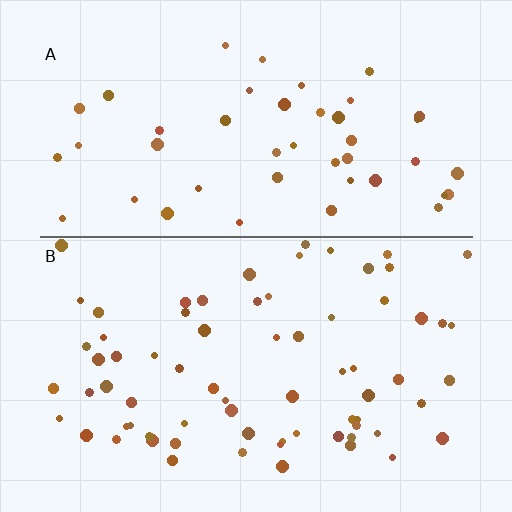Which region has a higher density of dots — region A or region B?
B (the bottom).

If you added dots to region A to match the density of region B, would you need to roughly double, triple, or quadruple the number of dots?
Approximately double.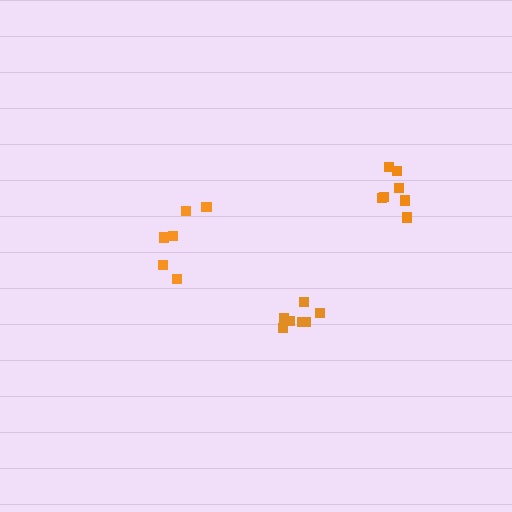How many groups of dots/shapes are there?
There are 3 groups.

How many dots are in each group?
Group 1: 7 dots, Group 2: 6 dots, Group 3: 7 dots (20 total).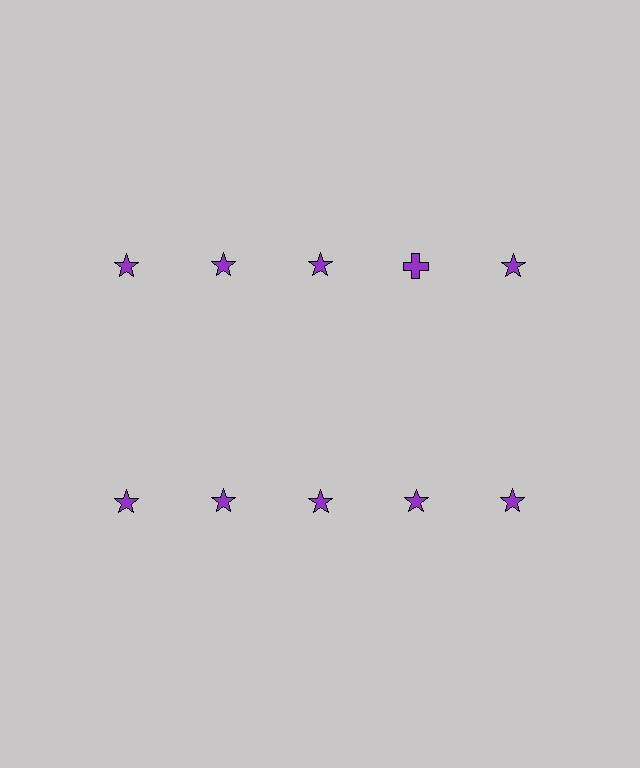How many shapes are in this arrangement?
There are 10 shapes arranged in a grid pattern.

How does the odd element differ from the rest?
It has a different shape: cross instead of star.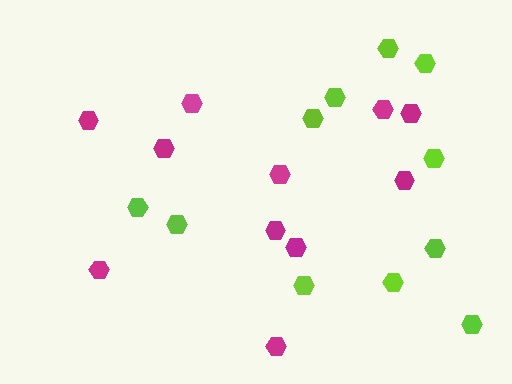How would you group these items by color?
There are 2 groups: one group of magenta hexagons (11) and one group of lime hexagons (11).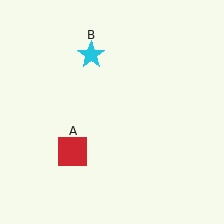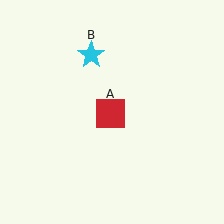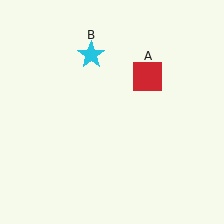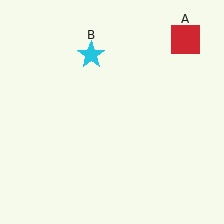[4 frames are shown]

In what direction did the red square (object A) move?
The red square (object A) moved up and to the right.